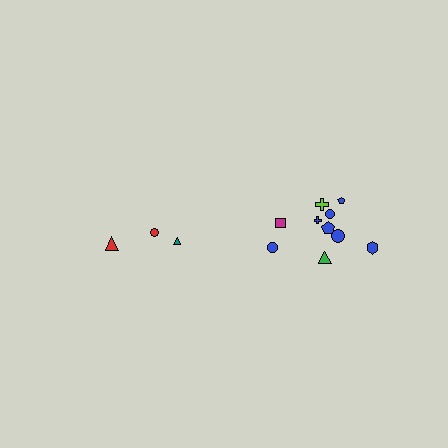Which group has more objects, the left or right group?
The right group.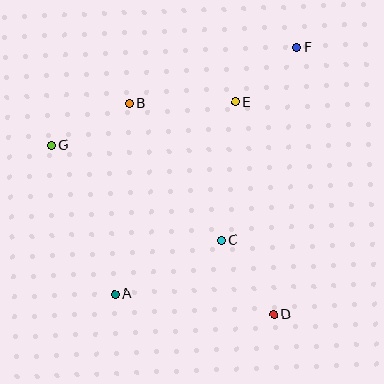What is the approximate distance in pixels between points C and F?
The distance between C and F is approximately 207 pixels.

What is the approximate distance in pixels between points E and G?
The distance between E and G is approximately 189 pixels.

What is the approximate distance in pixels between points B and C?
The distance between B and C is approximately 165 pixels.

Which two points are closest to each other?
Points E and F are closest to each other.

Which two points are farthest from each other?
Points A and F are farthest from each other.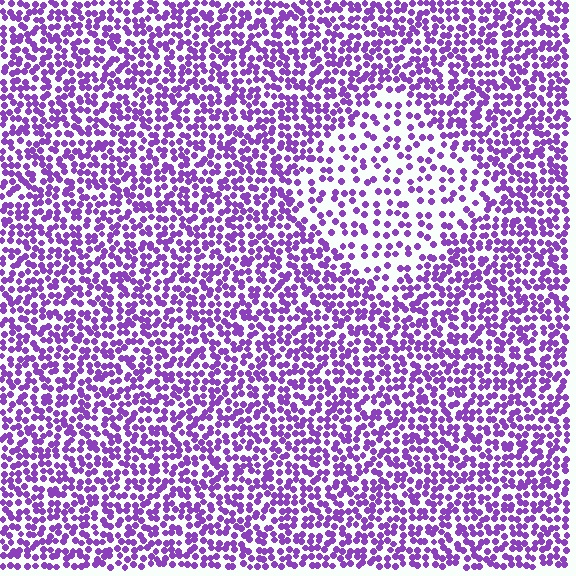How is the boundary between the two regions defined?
The boundary is defined by a change in element density (approximately 2.0x ratio). All elements are the same color, size, and shape.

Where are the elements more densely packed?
The elements are more densely packed outside the diamond boundary.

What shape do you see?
I see a diamond.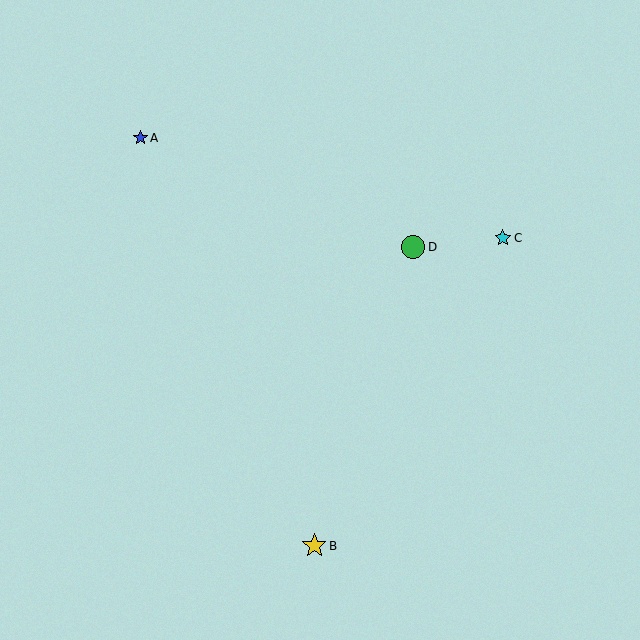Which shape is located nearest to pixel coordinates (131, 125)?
The blue star (labeled A) at (141, 138) is nearest to that location.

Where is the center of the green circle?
The center of the green circle is at (413, 247).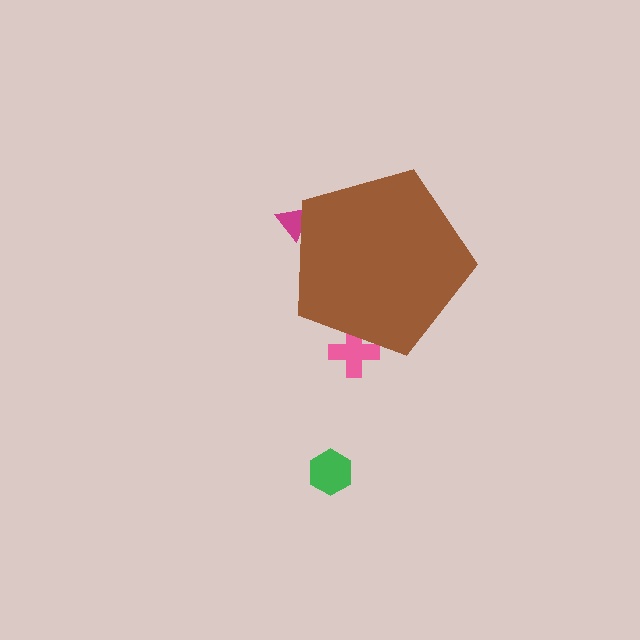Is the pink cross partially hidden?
Yes, the pink cross is partially hidden behind the brown pentagon.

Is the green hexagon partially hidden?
No, the green hexagon is fully visible.